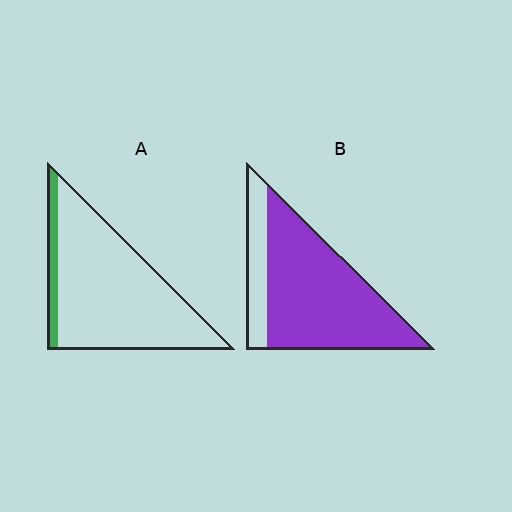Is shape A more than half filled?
No.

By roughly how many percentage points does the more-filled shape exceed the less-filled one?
By roughly 70 percentage points (B over A).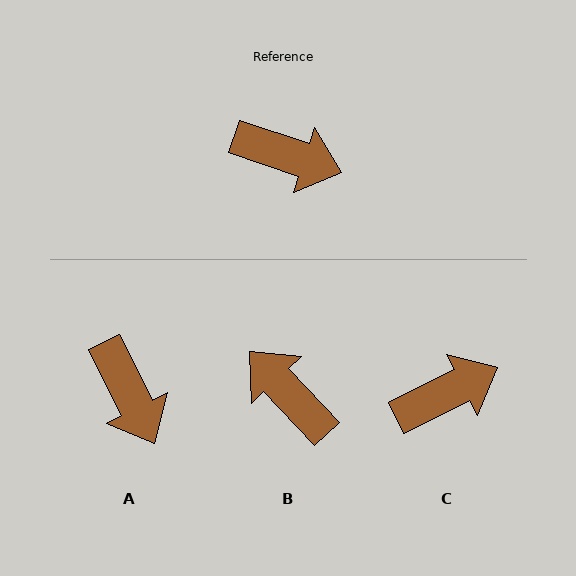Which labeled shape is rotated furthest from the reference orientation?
B, about 152 degrees away.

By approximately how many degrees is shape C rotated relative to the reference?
Approximately 45 degrees counter-clockwise.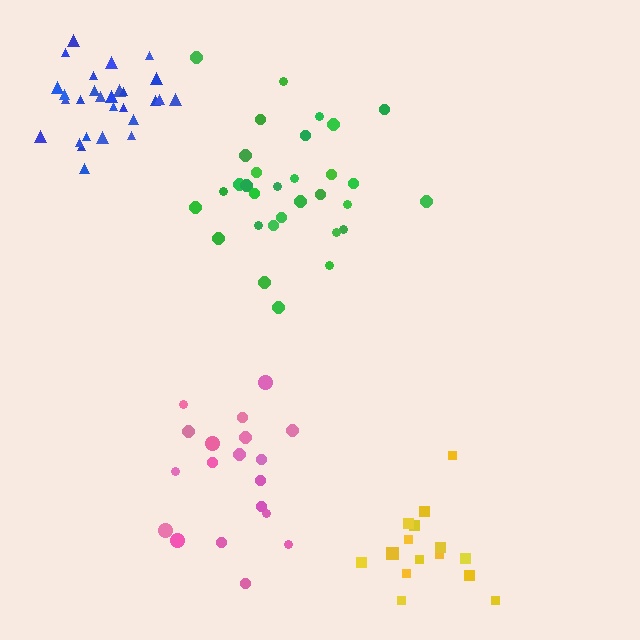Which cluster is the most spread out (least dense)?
Pink.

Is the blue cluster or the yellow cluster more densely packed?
Blue.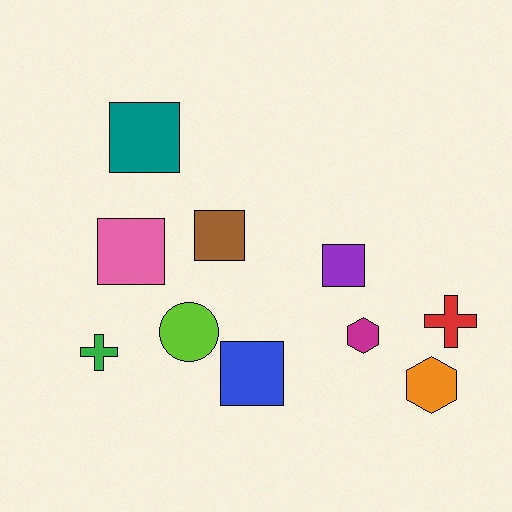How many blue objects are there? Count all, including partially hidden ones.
There is 1 blue object.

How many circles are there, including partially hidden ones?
There is 1 circle.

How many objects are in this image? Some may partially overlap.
There are 10 objects.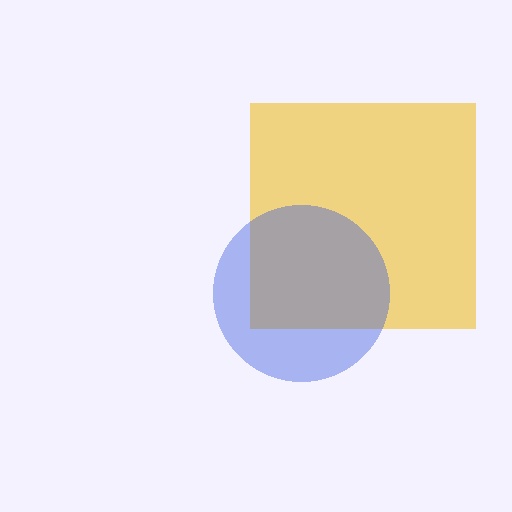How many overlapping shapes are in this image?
There are 2 overlapping shapes in the image.